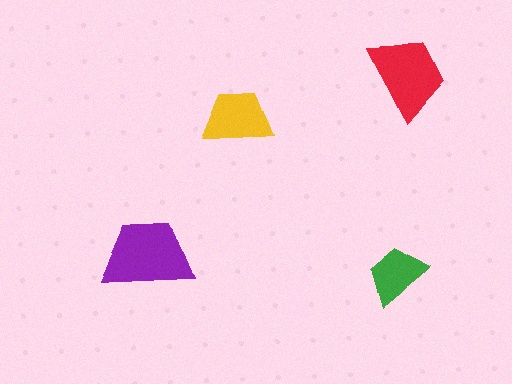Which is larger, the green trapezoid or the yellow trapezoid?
The yellow one.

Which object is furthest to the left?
The purple trapezoid is leftmost.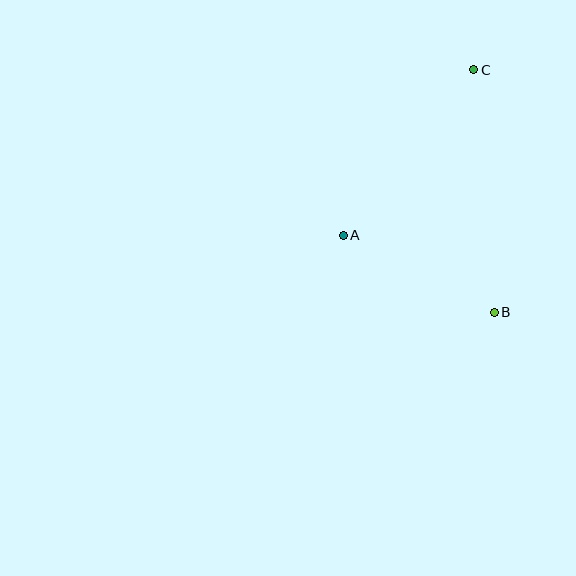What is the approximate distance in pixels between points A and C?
The distance between A and C is approximately 210 pixels.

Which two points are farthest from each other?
Points B and C are farthest from each other.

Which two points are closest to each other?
Points A and B are closest to each other.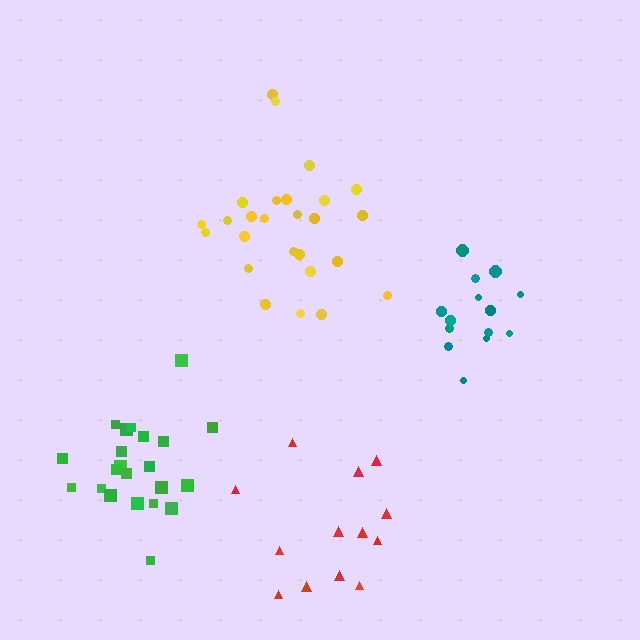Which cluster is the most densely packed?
Green.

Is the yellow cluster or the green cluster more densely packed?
Green.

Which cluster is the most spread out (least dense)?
Red.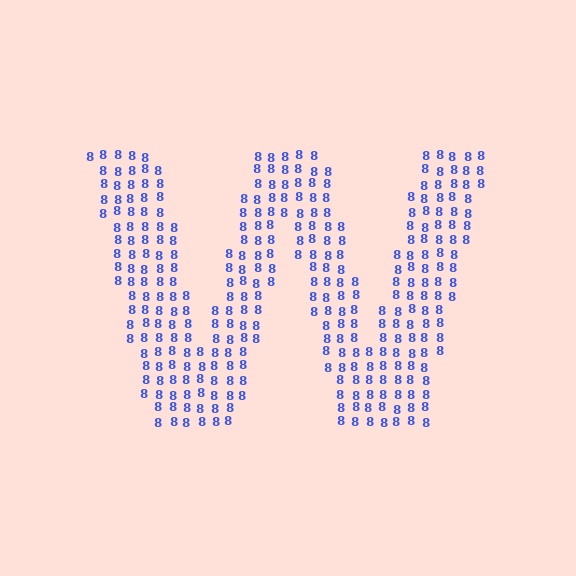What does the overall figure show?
The overall figure shows the letter W.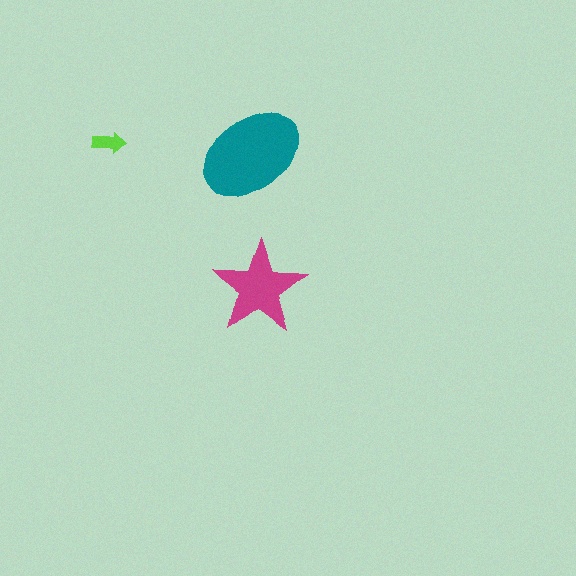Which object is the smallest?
The lime arrow.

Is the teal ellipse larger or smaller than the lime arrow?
Larger.